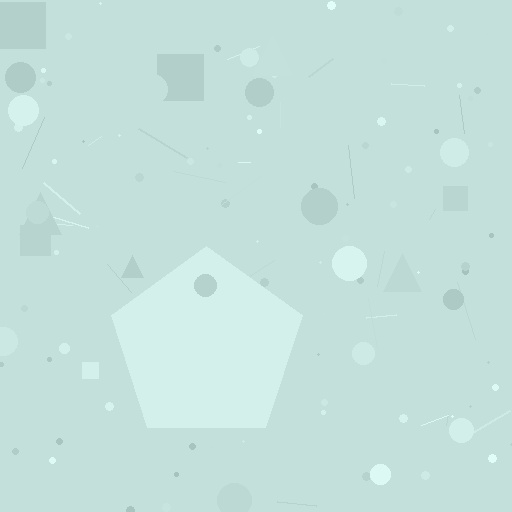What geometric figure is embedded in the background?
A pentagon is embedded in the background.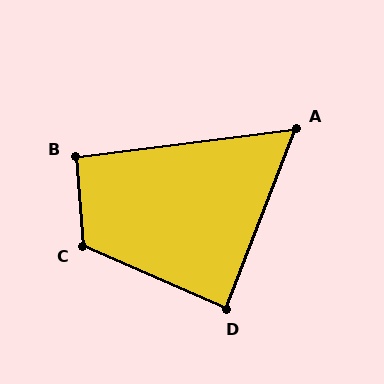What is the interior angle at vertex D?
Approximately 88 degrees (approximately right).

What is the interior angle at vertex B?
Approximately 92 degrees (approximately right).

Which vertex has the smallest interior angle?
A, at approximately 62 degrees.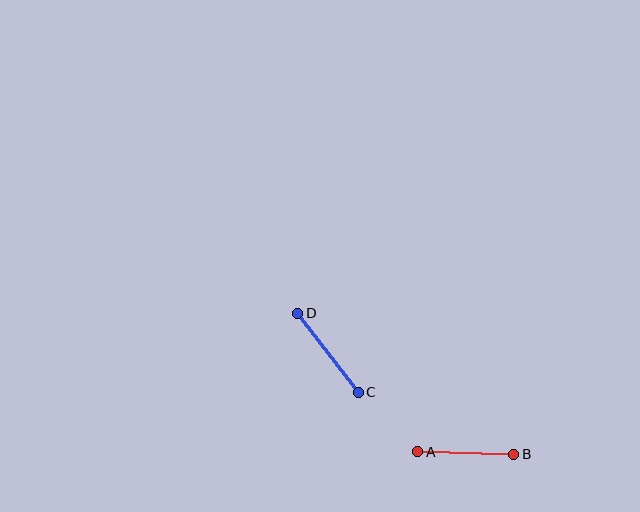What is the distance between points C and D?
The distance is approximately 100 pixels.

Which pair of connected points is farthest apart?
Points C and D are farthest apart.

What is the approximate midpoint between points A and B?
The midpoint is at approximately (466, 453) pixels.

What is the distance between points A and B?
The distance is approximately 96 pixels.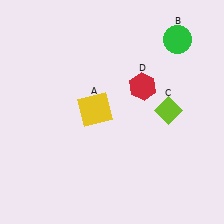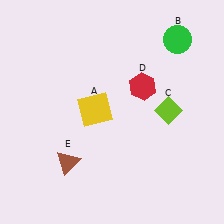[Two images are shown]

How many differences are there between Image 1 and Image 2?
There is 1 difference between the two images.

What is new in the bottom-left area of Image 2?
A brown triangle (E) was added in the bottom-left area of Image 2.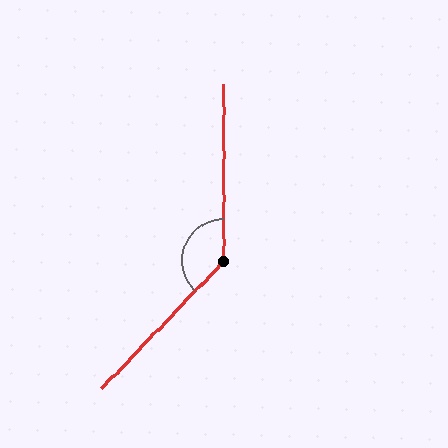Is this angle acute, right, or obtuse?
It is obtuse.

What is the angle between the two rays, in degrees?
Approximately 136 degrees.